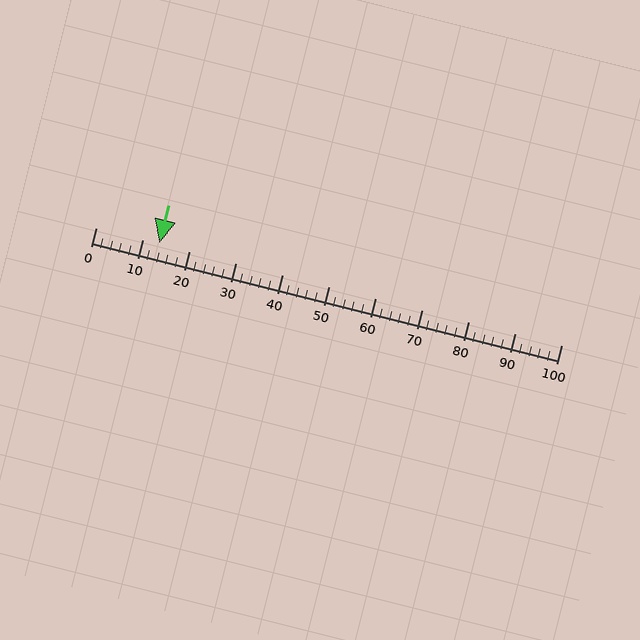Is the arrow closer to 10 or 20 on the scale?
The arrow is closer to 10.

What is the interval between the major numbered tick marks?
The major tick marks are spaced 10 units apart.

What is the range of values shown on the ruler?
The ruler shows values from 0 to 100.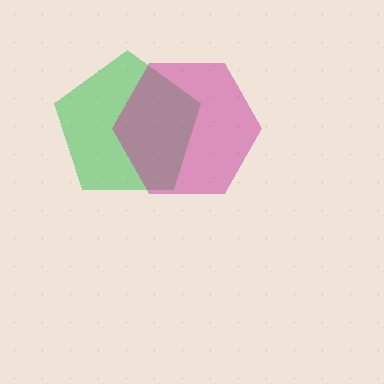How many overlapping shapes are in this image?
There are 2 overlapping shapes in the image.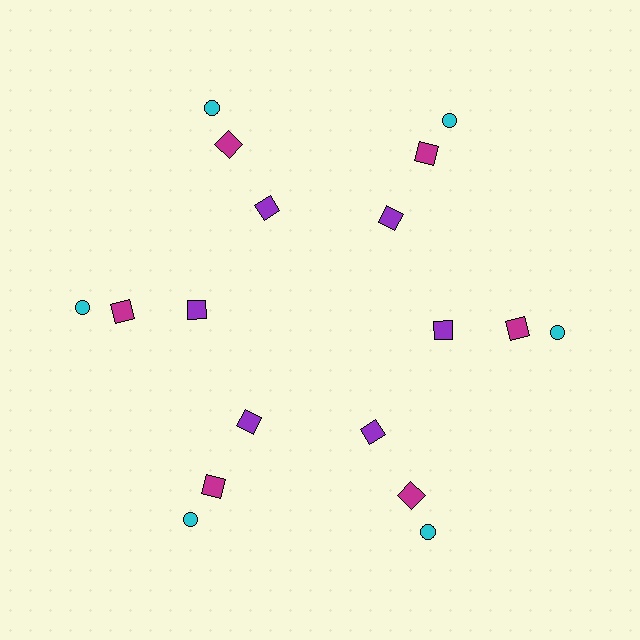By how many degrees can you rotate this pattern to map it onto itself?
The pattern maps onto itself every 60 degrees of rotation.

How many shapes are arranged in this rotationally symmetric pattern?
There are 18 shapes, arranged in 6 groups of 3.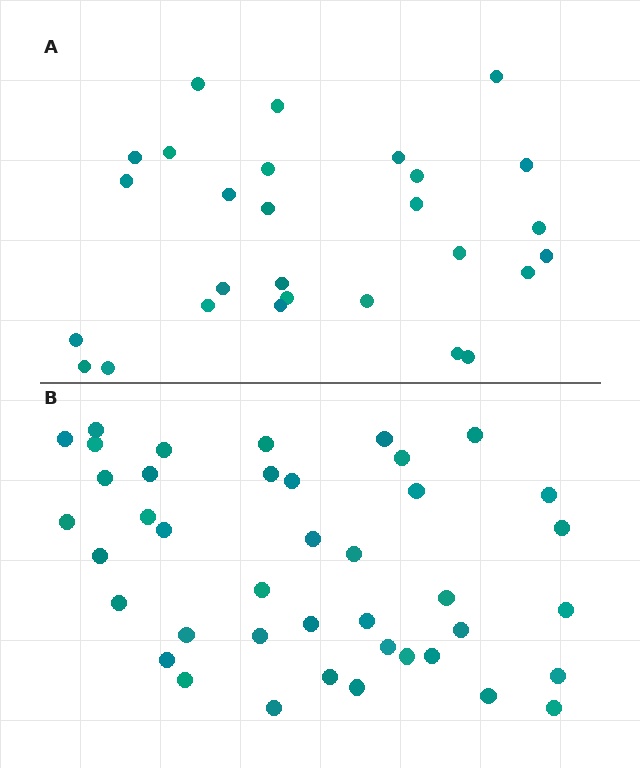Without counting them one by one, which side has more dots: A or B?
Region B (the bottom region) has more dots.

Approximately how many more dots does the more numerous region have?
Region B has approximately 15 more dots than region A.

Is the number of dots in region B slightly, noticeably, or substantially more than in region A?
Region B has substantially more. The ratio is roughly 1.5 to 1.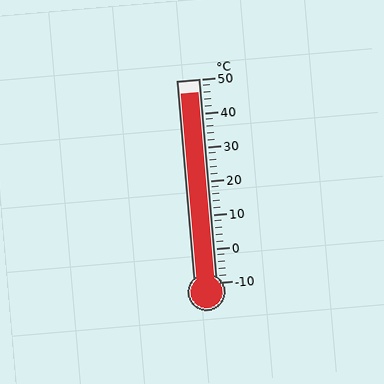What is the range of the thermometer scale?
The thermometer scale ranges from -10°C to 50°C.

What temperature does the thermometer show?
The thermometer shows approximately 46°C.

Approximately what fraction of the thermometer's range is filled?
The thermometer is filled to approximately 95% of its range.